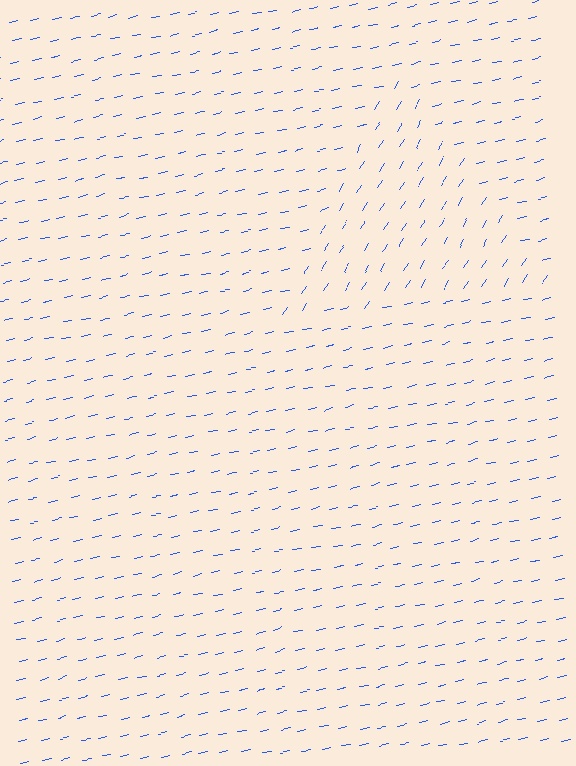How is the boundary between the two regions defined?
The boundary is defined purely by a change in line orientation (approximately 45 degrees difference). All lines are the same color and thickness.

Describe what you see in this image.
The image is filled with small blue line segments. A triangle region in the image has lines oriented differently from the surrounding lines, creating a visible texture boundary.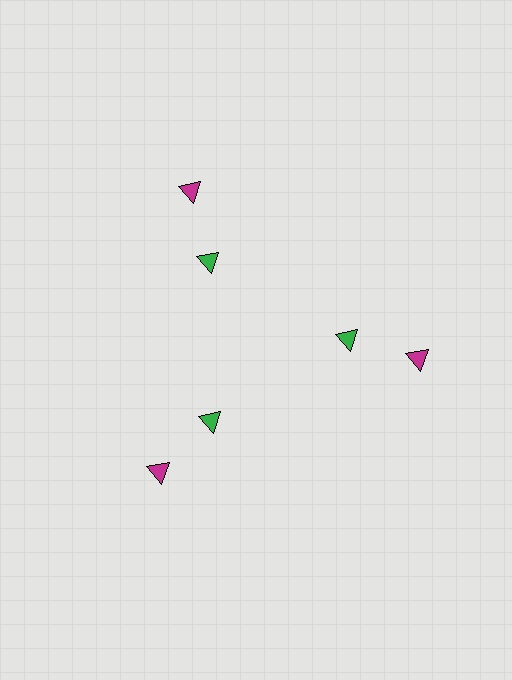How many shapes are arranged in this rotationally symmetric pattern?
There are 6 shapes, arranged in 3 groups of 2.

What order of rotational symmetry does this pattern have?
This pattern has 3-fold rotational symmetry.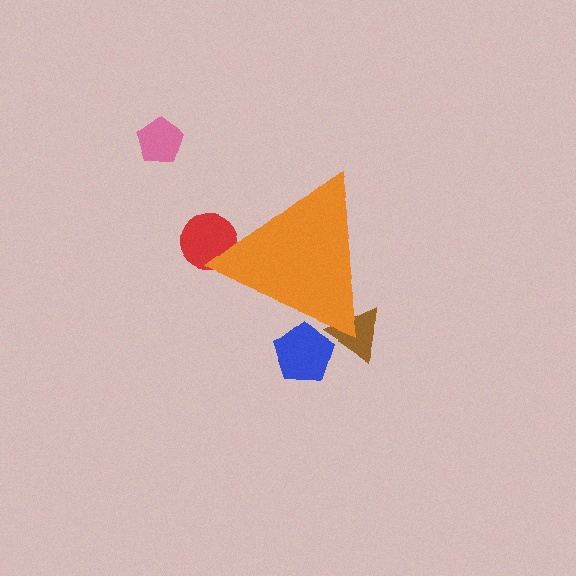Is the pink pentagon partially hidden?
No, the pink pentagon is fully visible.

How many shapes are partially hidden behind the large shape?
3 shapes are partially hidden.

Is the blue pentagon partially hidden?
Yes, the blue pentagon is partially hidden behind the orange triangle.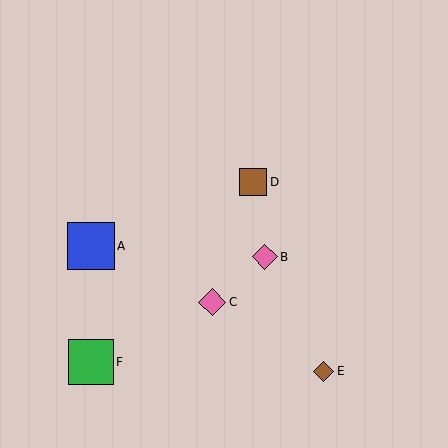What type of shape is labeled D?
Shape D is a brown square.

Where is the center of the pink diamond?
The center of the pink diamond is at (265, 257).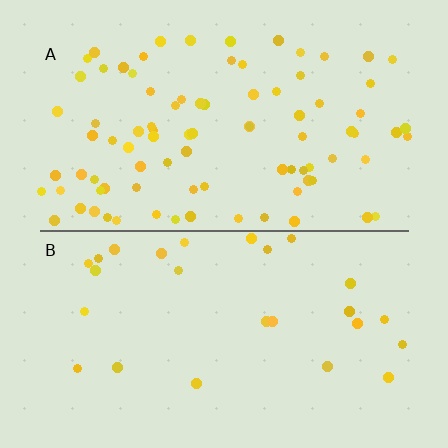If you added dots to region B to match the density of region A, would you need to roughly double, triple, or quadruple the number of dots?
Approximately triple.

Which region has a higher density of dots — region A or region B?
A (the top).